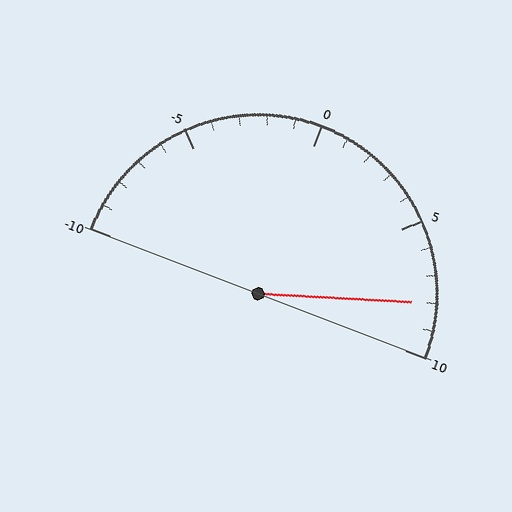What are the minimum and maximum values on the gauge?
The gauge ranges from -10 to 10.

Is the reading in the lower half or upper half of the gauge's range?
The reading is in the upper half of the range (-10 to 10).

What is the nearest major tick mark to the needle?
The nearest major tick mark is 10.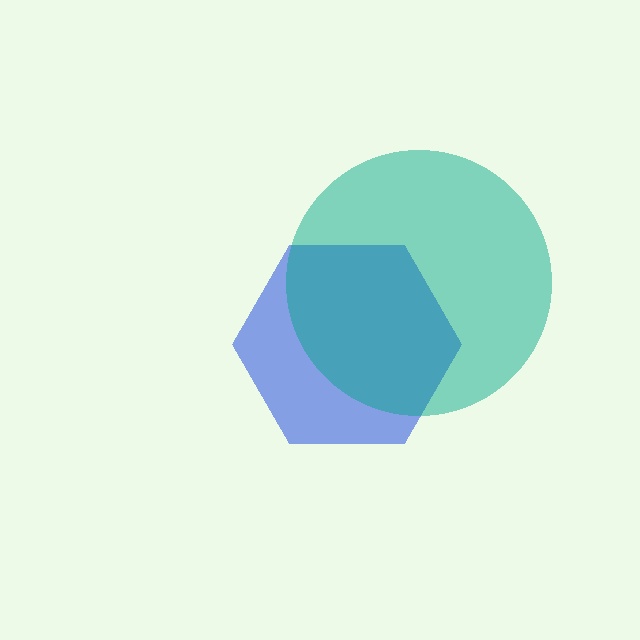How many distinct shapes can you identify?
There are 2 distinct shapes: a blue hexagon, a teal circle.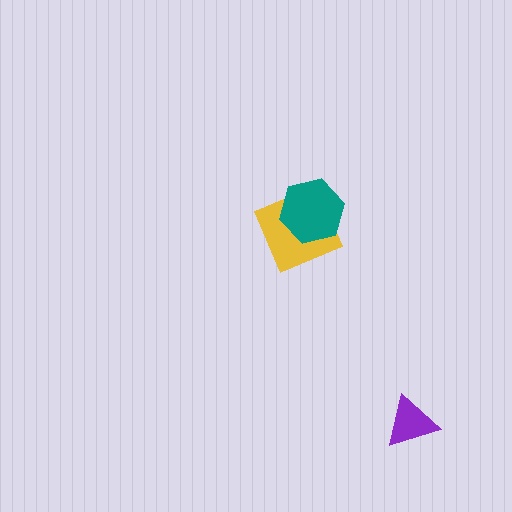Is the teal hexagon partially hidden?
No, no other shape covers it.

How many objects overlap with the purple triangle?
0 objects overlap with the purple triangle.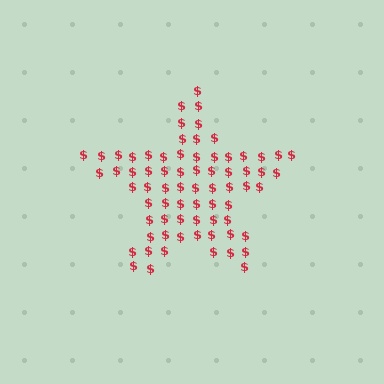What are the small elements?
The small elements are dollar signs.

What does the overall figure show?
The overall figure shows a star.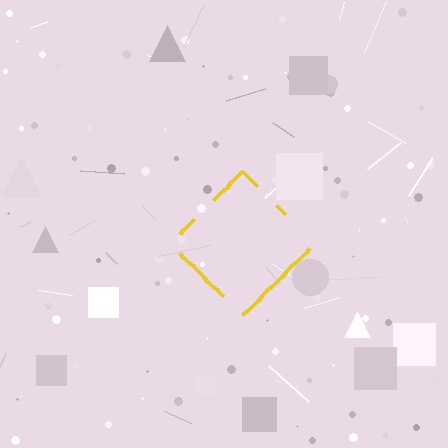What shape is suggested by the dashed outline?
The dashed outline suggests a diamond.